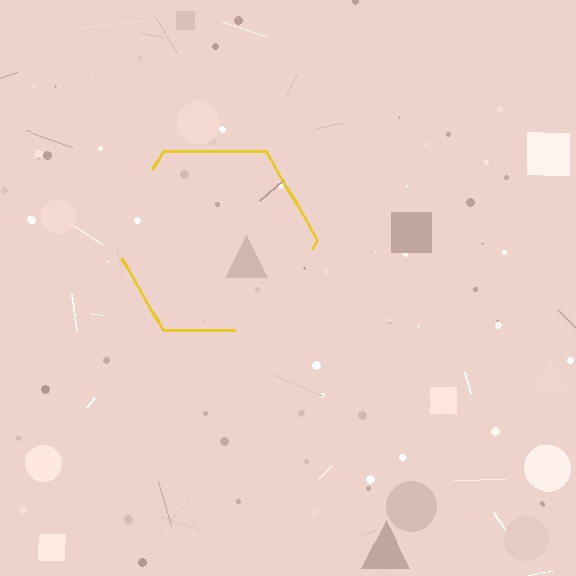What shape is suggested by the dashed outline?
The dashed outline suggests a hexagon.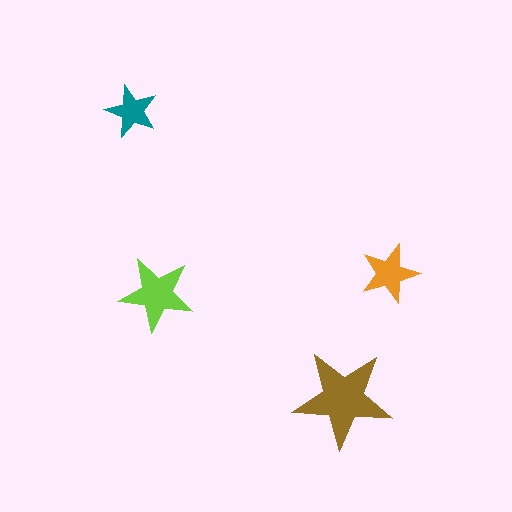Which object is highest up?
The teal star is topmost.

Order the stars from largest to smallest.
the brown one, the lime one, the orange one, the teal one.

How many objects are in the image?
There are 4 objects in the image.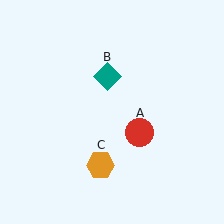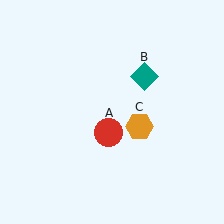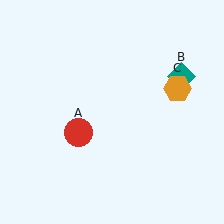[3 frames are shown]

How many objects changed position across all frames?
3 objects changed position: red circle (object A), teal diamond (object B), orange hexagon (object C).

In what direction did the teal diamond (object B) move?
The teal diamond (object B) moved right.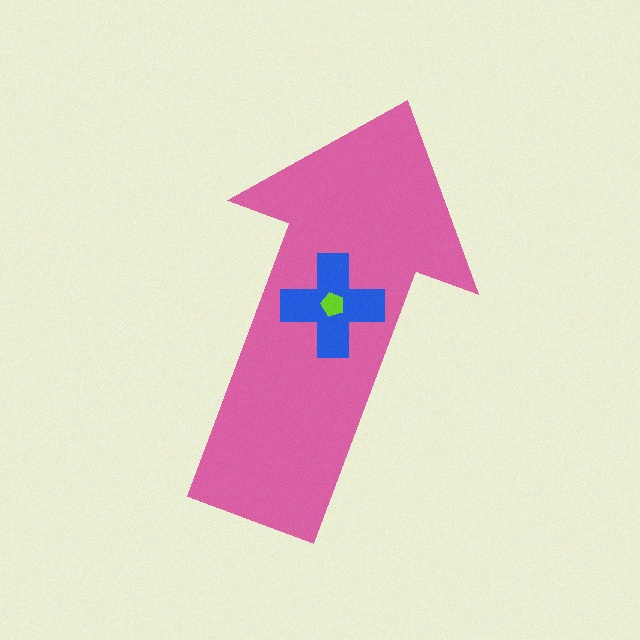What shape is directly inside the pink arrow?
The blue cross.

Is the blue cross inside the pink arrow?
Yes.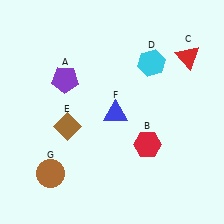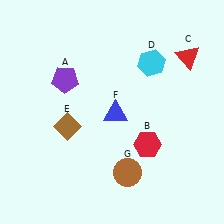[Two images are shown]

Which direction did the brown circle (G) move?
The brown circle (G) moved right.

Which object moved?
The brown circle (G) moved right.